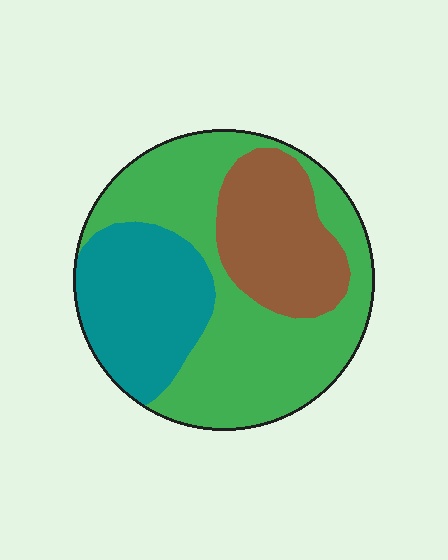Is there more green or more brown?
Green.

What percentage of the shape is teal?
Teal covers 26% of the shape.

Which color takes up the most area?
Green, at roughly 50%.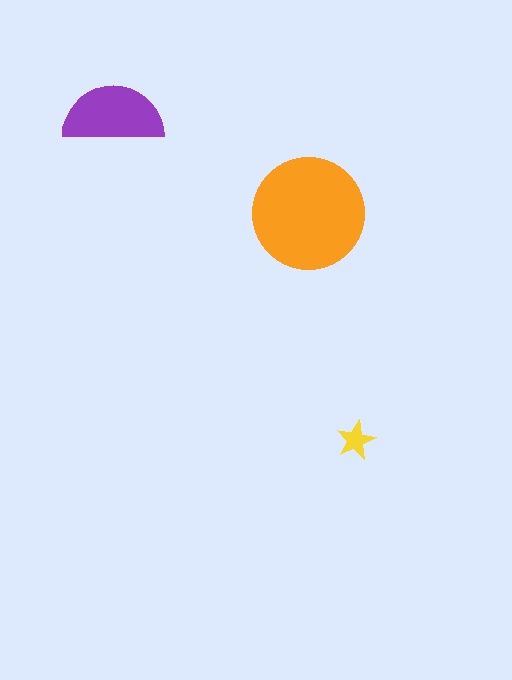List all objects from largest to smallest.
The orange circle, the purple semicircle, the yellow star.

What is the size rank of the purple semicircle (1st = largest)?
2nd.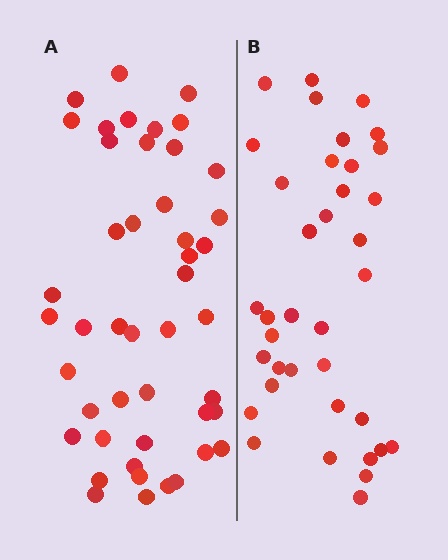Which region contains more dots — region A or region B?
Region A (the left region) has more dots.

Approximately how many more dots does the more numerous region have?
Region A has roughly 8 or so more dots than region B.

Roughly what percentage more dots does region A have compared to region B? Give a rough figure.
About 25% more.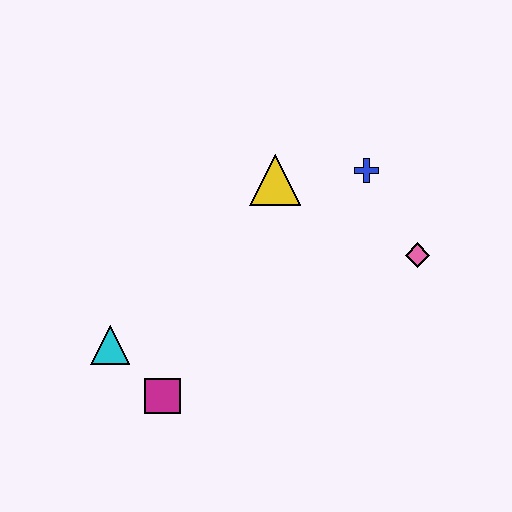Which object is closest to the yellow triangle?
The blue cross is closest to the yellow triangle.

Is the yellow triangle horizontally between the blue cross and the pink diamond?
No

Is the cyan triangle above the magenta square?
Yes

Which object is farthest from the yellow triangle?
The magenta square is farthest from the yellow triangle.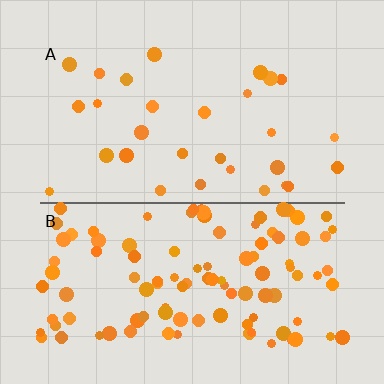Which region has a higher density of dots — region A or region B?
B (the bottom).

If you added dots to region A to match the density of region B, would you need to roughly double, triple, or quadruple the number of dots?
Approximately quadruple.